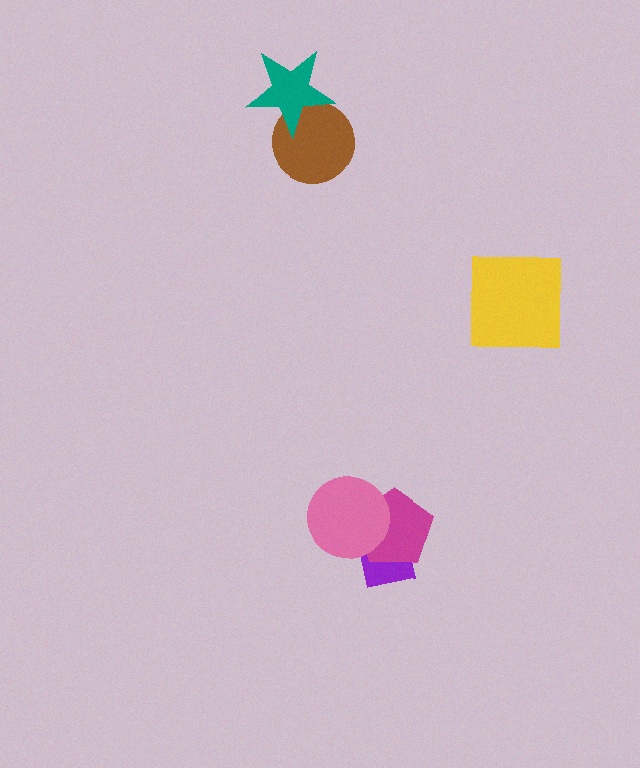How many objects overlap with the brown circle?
1 object overlaps with the brown circle.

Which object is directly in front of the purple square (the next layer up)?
The magenta pentagon is directly in front of the purple square.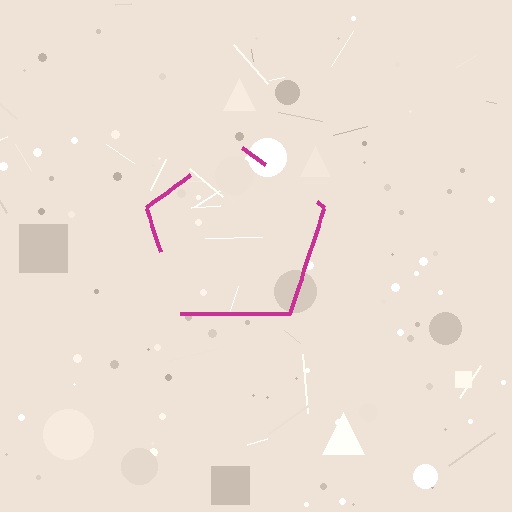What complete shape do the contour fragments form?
The contour fragments form a pentagon.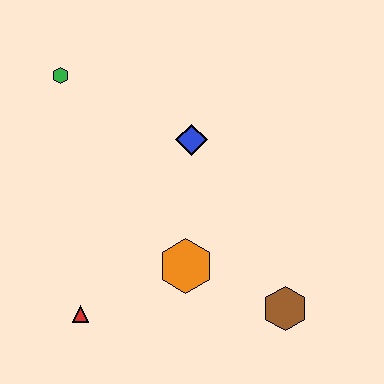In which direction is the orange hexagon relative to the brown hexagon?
The orange hexagon is to the left of the brown hexagon.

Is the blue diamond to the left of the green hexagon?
No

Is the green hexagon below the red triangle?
No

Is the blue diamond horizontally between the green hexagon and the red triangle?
No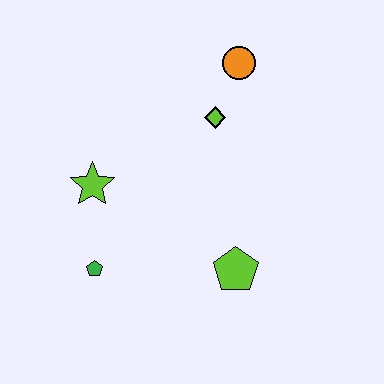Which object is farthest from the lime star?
The orange circle is farthest from the lime star.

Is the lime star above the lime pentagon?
Yes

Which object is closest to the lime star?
The green pentagon is closest to the lime star.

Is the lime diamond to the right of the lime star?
Yes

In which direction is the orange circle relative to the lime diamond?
The orange circle is above the lime diamond.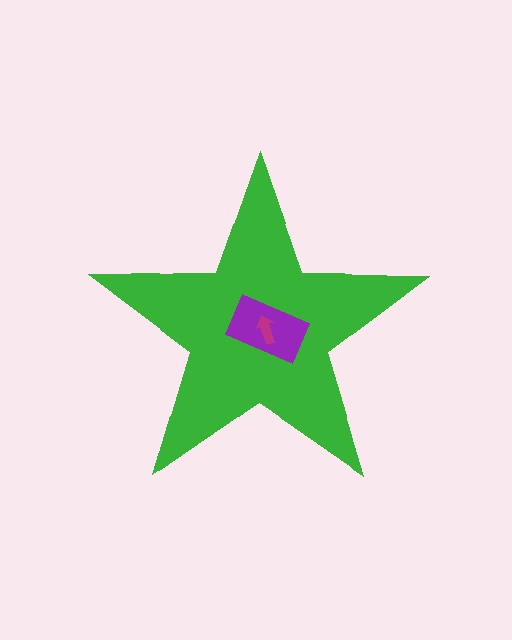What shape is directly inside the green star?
The purple rectangle.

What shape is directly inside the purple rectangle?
The magenta arrow.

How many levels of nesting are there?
3.